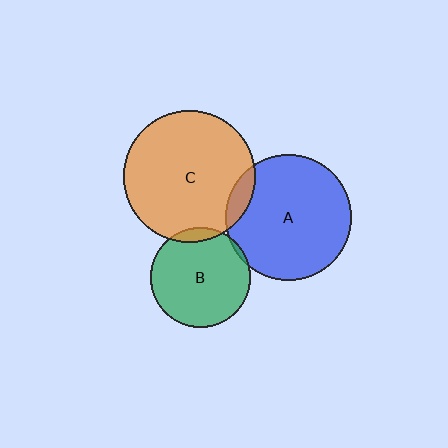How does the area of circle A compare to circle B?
Approximately 1.6 times.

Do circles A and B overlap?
Yes.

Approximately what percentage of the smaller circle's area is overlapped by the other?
Approximately 5%.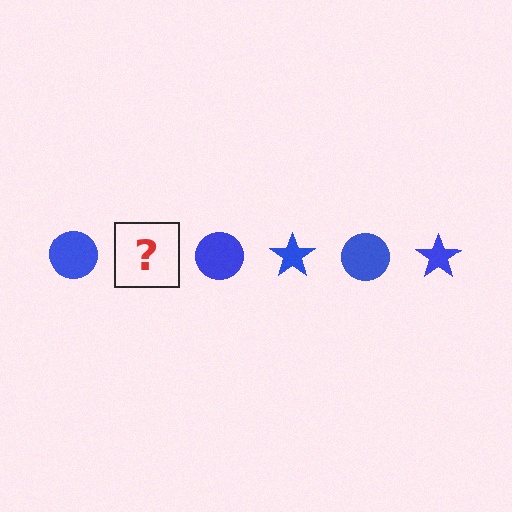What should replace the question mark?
The question mark should be replaced with a blue star.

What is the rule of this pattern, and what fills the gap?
The rule is that the pattern cycles through circle, star shapes in blue. The gap should be filled with a blue star.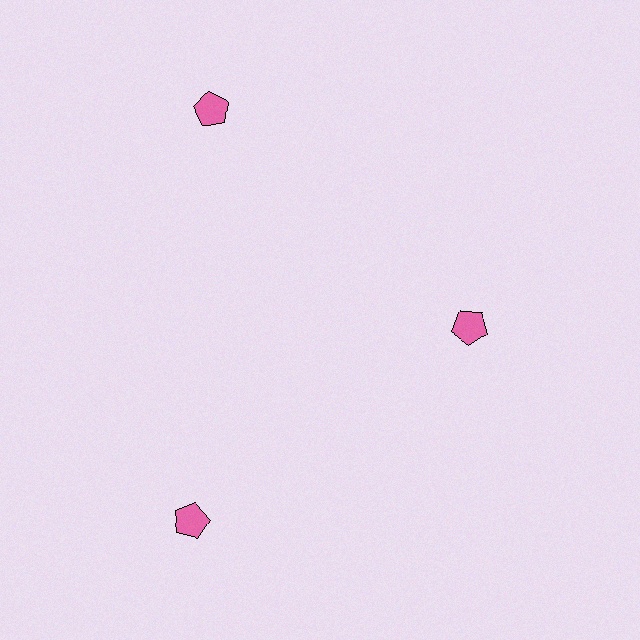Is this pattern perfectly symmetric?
No. The 3 pink pentagons are arranged in a ring, but one element near the 3 o'clock position is pulled inward toward the center, breaking the 3-fold rotational symmetry.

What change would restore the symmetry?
The symmetry would be restored by moving it outward, back onto the ring so that all 3 pentagons sit at equal angles and equal distance from the center.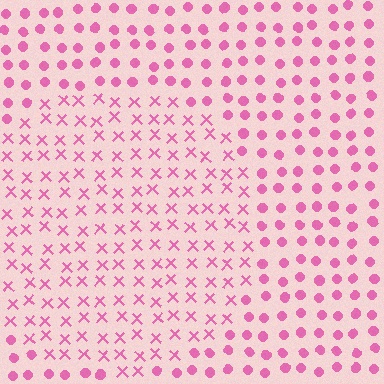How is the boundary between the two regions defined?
The boundary is defined by a change in element shape: X marks inside vs. circles outside. All elements share the same color and spacing.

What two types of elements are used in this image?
The image uses X marks inside the circle region and circles outside it.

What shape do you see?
I see a circle.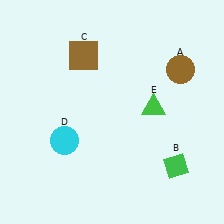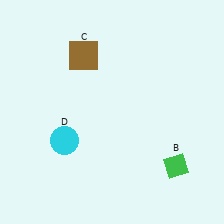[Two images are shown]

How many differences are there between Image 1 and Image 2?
There are 2 differences between the two images.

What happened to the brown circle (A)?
The brown circle (A) was removed in Image 2. It was in the top-right area of Image 1.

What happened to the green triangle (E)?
The green triangle (E) was removed in Image 2. It was in the top-right area of Image 1.